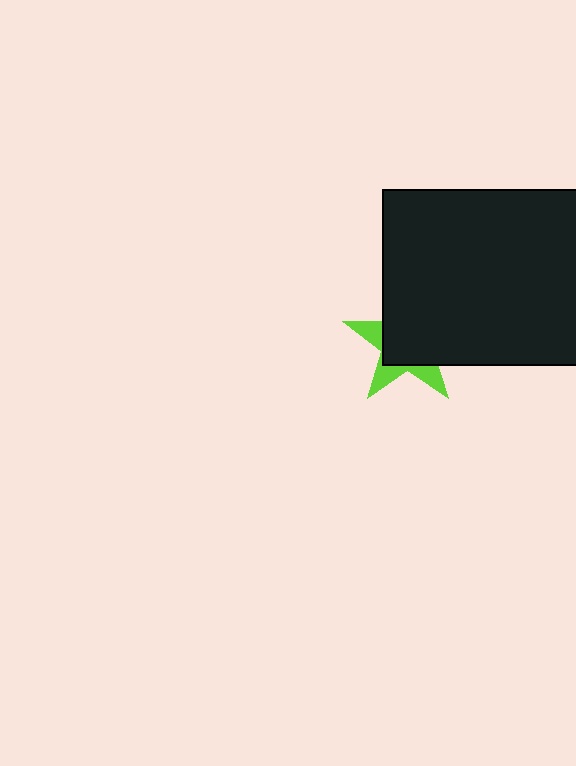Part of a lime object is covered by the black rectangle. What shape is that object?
It is a star.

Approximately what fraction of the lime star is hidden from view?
Roughly 67% of the lime star is hidden behind the black rectangle.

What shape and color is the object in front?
The object in front is a black rectangle.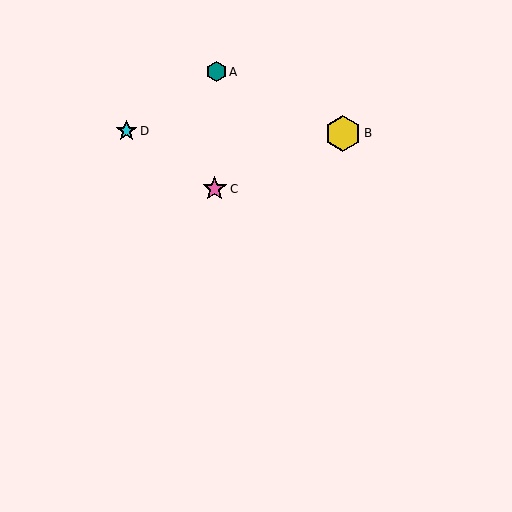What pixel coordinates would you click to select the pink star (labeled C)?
Click at (215, 189) to select the pink star C.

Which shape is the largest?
The yellow hexagon (labeled B) is the largest.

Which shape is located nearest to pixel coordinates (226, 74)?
The teal hexagon (labeled A) at (216, 72) is nearest to that location.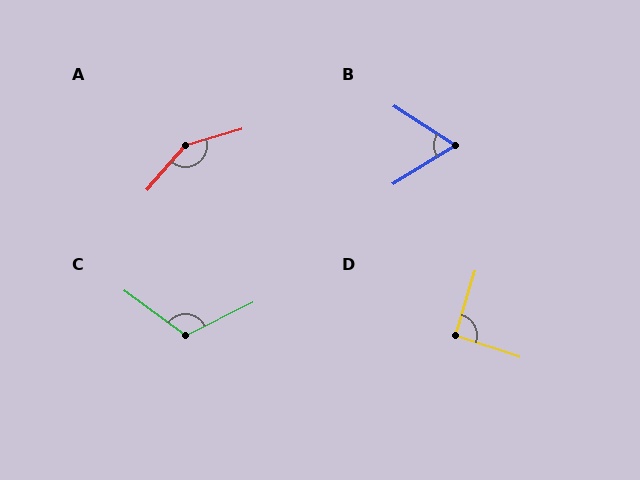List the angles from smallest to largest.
B (64°), D (92°), C (117°), A (147°).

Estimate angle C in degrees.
Approximately 117 degrees.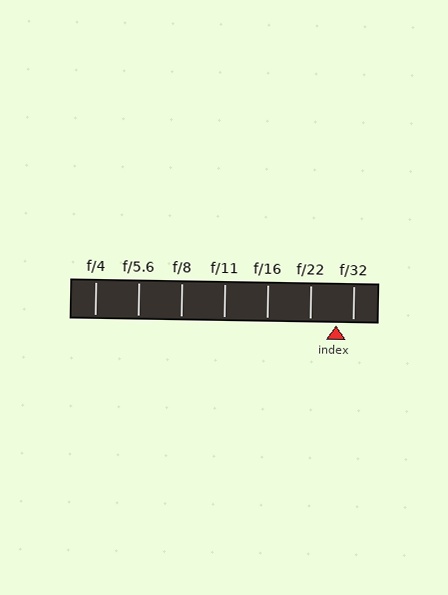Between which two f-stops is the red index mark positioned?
The index mark is between f/22 and f/32.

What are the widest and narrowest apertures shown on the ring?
The widest aperture shown is f/4 and the narrowest is f/32.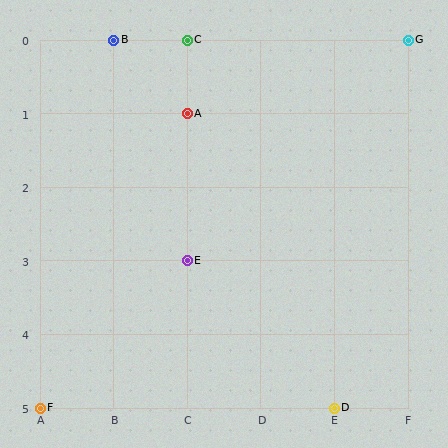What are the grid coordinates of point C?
Point C is at grid coordinates (C, 0).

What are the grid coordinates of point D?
Point D is at grid coordinates (E, 5).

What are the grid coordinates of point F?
Point F is at grid coordinates (A, 5).